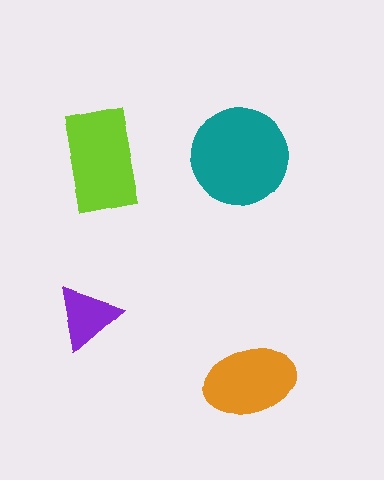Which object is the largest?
The teal circle.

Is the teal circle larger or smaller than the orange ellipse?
Larger.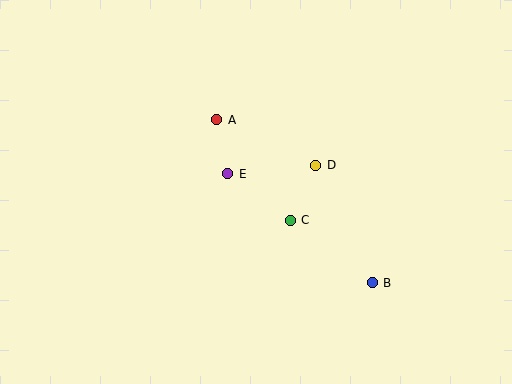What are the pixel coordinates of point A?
Point A is at (217, 120).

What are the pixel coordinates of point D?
Point D is at (316, 165).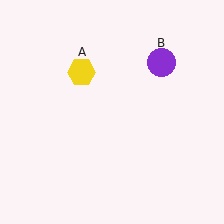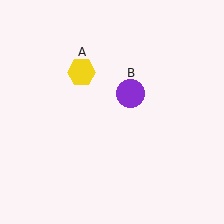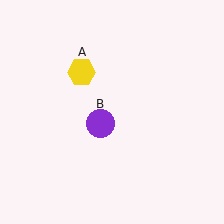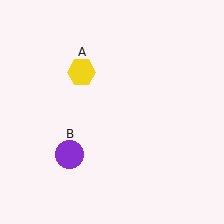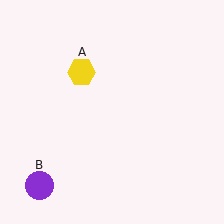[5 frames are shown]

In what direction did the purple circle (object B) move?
The purple circle (object B) moved down and to the left.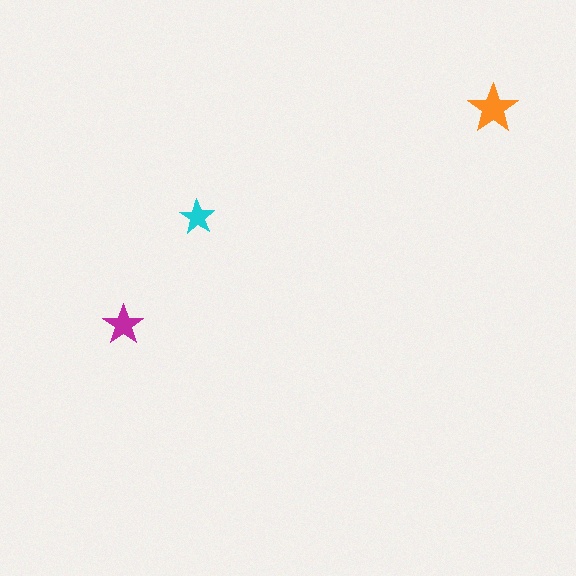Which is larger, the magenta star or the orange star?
The orange one.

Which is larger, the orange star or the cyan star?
The orange one.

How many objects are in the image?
There are 3 objects in the image.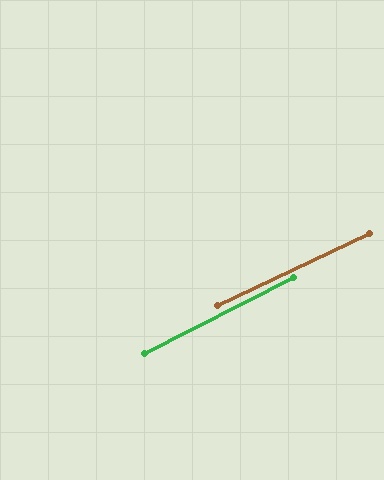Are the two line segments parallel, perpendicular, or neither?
Parallel — their directions differ by only 1.7°.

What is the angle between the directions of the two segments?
Approximately 2 degrees.